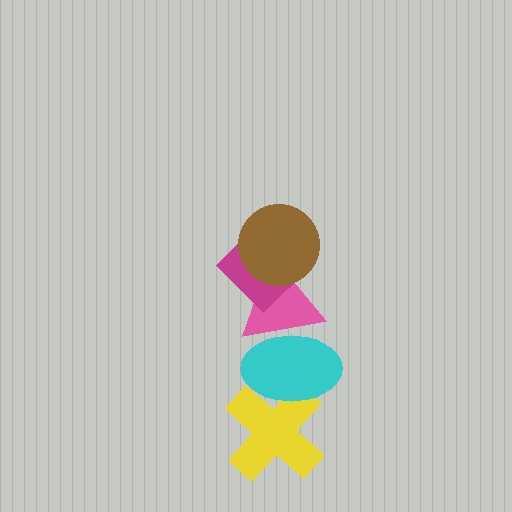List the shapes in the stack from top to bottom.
From top to bottom: the brown circle, the magenta diamond, the pink triangle, the cyan ellipse, the yellow cross.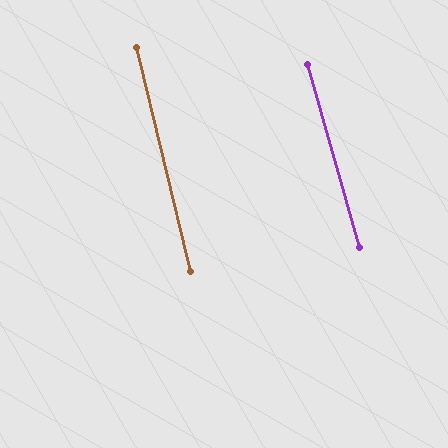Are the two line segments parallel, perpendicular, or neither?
Parallel — their directions differ by only 2.0°.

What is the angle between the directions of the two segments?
Approximately 2 degrees.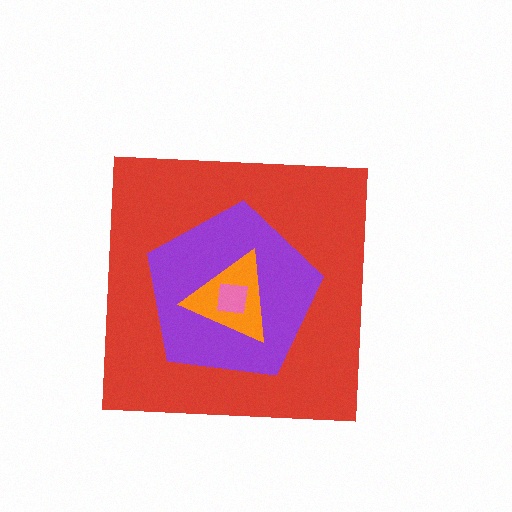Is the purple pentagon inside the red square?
Yes.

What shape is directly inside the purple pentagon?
The orange triangle.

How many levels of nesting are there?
4.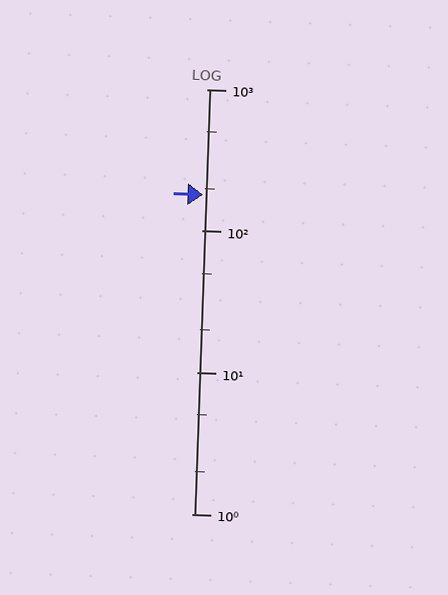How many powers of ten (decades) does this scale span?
The scale spans 3 decades, from 1 to 1000.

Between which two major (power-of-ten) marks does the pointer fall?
The pointer is between 100 and 1000.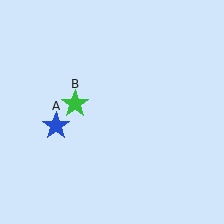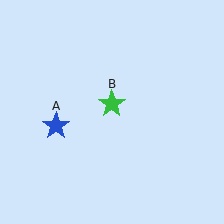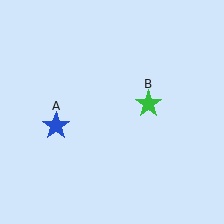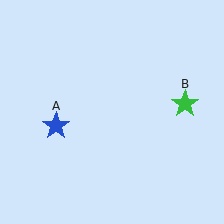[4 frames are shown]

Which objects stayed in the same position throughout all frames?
Blue star (object A) remained stationary.